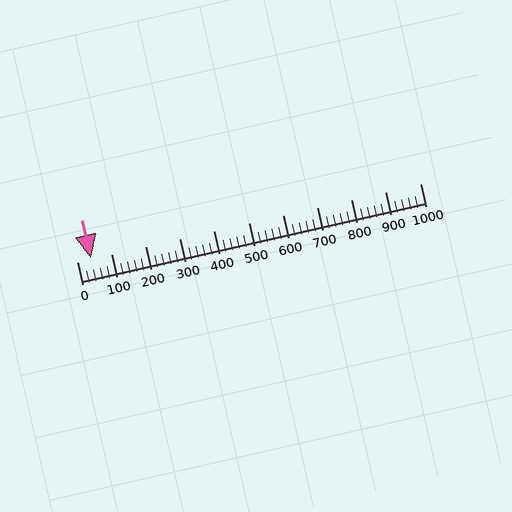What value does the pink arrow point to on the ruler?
The pink arrow points to approximately 40.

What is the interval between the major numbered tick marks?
The major tick marks are spaced 100 units apart.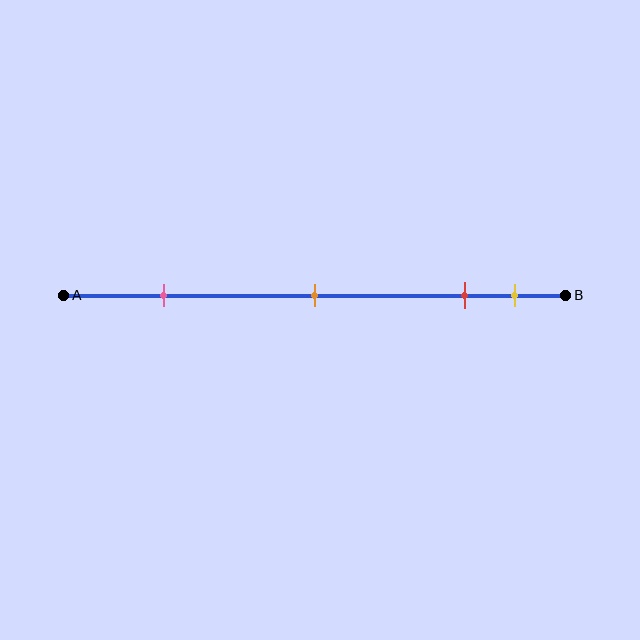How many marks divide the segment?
There are 4 marks dividing the segment.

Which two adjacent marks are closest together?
The red and yellow marks are the closest adjacent pair.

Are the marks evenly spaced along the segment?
No, the marks are not evenly spaced.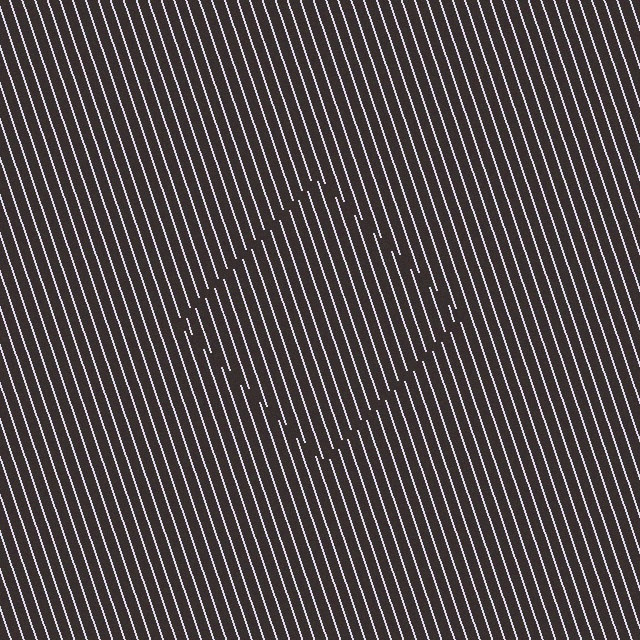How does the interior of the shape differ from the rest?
The interior of the shape contains the same grating, shifted by half a period — the contour is defined by the phase discontinuity where line-ends from the inner and outer gratings abut.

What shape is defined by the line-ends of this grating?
An illusory square. The interior of the shape contains the same grating, shifted by half a period — the contour is defined by the phase discontinuity where line-ends from the inner and outer gratings abut.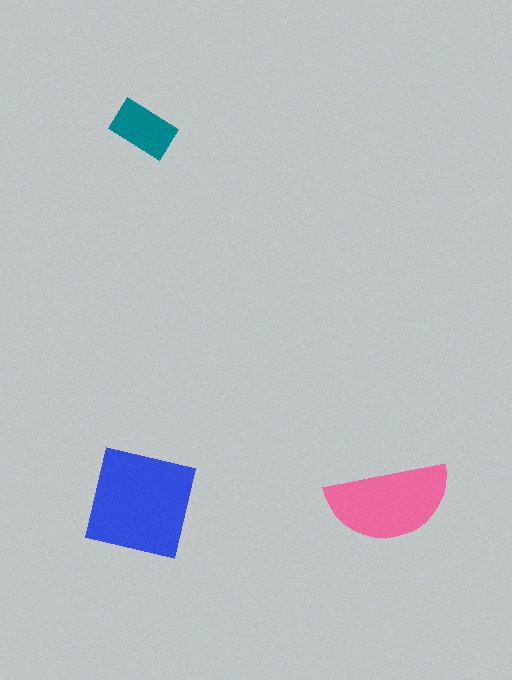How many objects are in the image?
There are 3 objects in the image.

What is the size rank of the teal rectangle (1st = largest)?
3rd.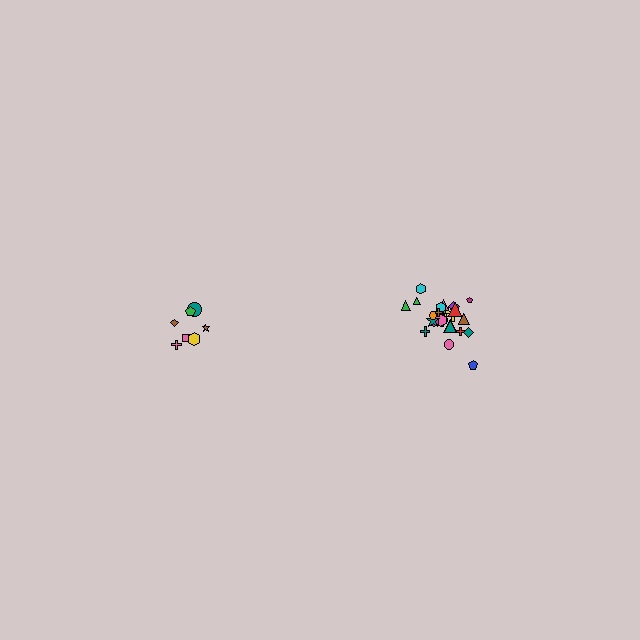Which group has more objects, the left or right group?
The right group.